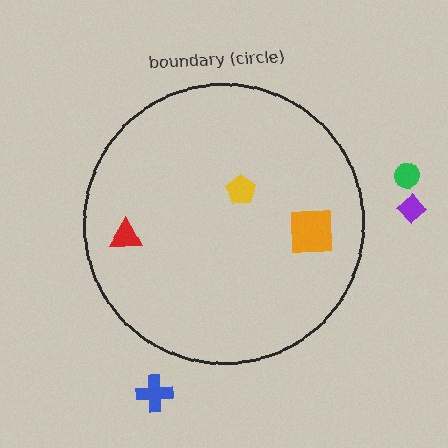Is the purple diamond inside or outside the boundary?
Outside.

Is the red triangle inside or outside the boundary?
Inside.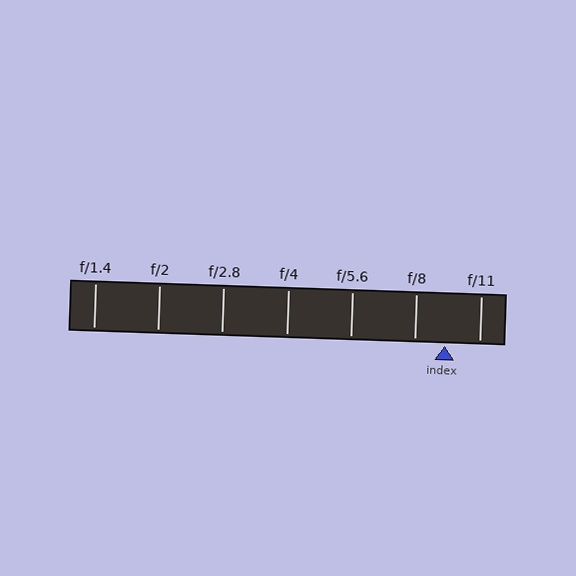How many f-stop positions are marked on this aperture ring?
There are 7 f-stop positions marked.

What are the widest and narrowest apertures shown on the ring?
The widest aperture shown is f/1.4 and the narrowest is f/11.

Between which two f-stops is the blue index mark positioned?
The index mark is between f/8 and f/11.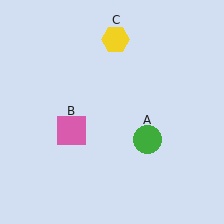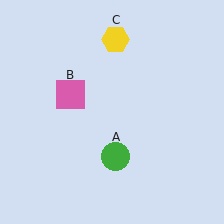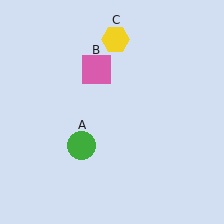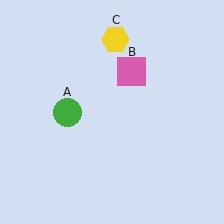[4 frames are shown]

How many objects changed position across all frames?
2 objects changed position: green circle (object A), pink square (object B).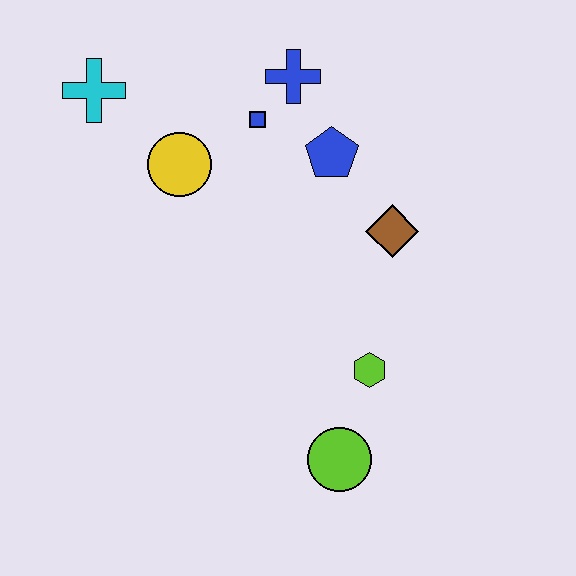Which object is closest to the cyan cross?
The yellow circle is closest to the cyan cross.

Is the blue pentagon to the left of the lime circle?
Yes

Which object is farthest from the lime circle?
The cyan cross is farthest from the lime circle.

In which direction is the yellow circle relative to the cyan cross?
The yellow circle is to the right of the cyan cross.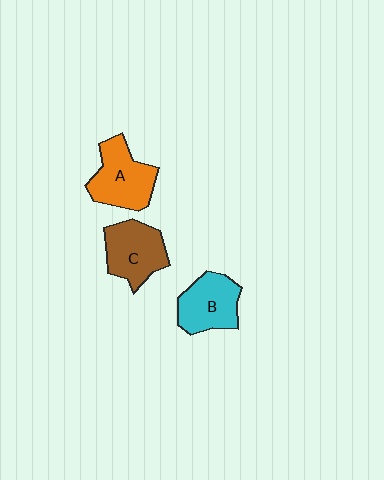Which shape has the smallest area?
Shape B (cyan).